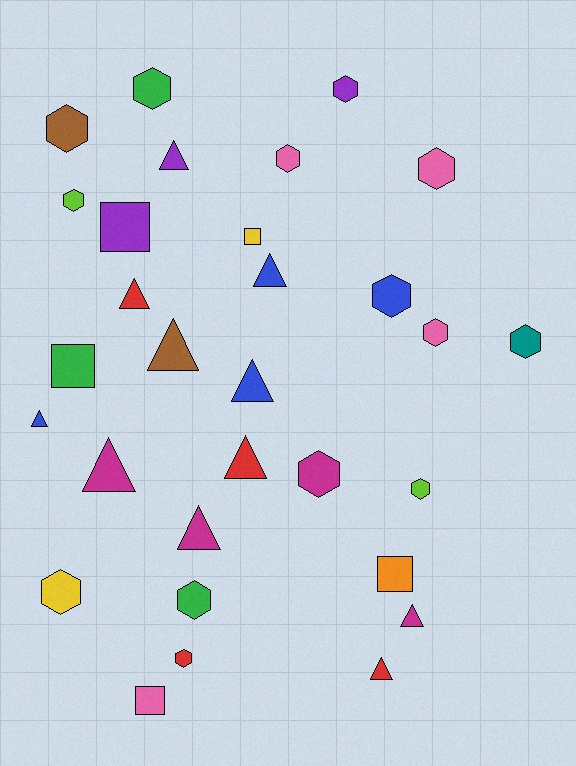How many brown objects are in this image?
There are 2 brown objects.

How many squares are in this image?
There are 5 squares.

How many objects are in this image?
There are 30 objects.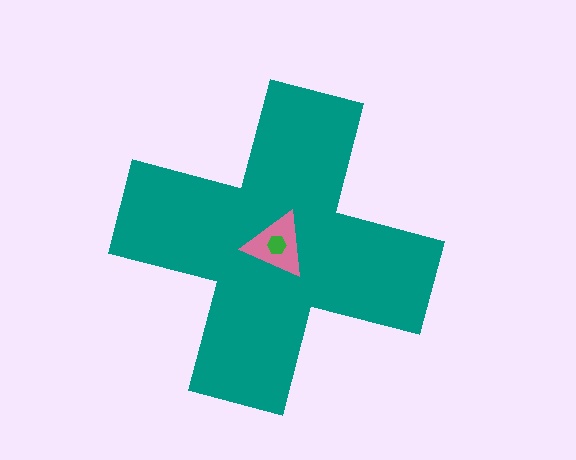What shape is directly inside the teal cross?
The pink triangle.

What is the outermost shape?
The teal cross.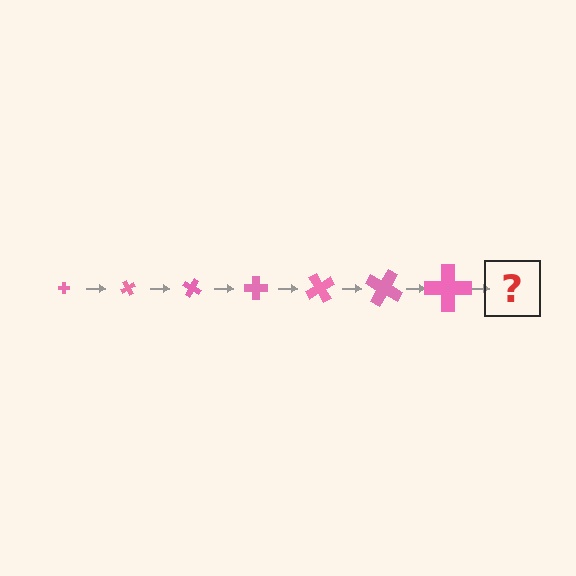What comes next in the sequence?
The next element should be a cross, larger than the previous one and rotated 420 degrees from the start.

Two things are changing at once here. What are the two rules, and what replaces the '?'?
The two rules are that the cross grows larger each step and it rotates 60 degrees each step. The '?' should be a cross, larger than the previous one and rotated 420 degrees from the start.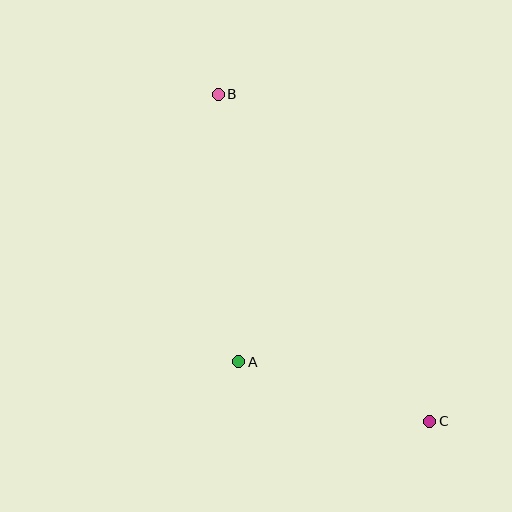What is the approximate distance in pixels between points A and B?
The distance between A and B is approximately 268 pixels.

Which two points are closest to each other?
Points A and C are closest to each other.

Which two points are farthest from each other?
Points B and C are farthest from each other.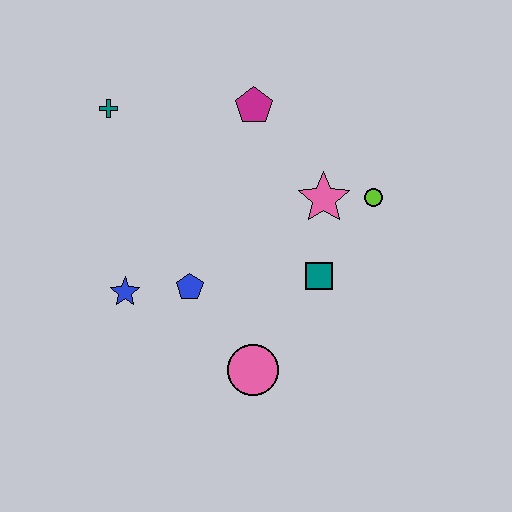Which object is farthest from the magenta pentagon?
The pink circle is farthest from the magenta pentagon.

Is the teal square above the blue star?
Yes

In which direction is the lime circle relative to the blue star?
The lime circle is to the right of the blue star.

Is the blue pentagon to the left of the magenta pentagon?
Yes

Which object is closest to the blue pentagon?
The blue star is closest to the blue pentagon.